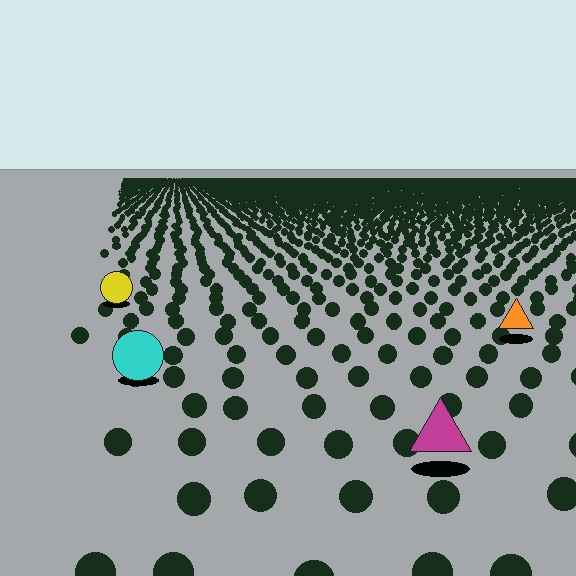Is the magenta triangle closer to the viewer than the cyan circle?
Yes. The magenta triangle is closer — you can tell from the texture gradient: the ground texture is coarser near it.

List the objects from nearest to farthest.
From nearest to farthest: the magenta triangle, the cyan circle, the orange triangle, the yellow circle.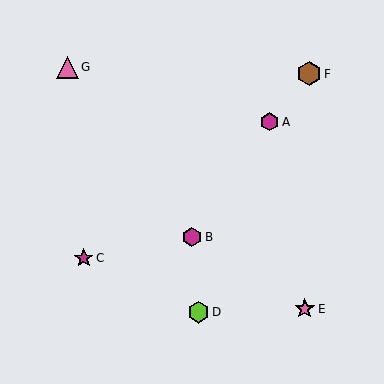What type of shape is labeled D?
Shape D is a lime hexagon.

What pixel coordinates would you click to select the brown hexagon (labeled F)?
Click at (309, 74) to select the brown hexagon F.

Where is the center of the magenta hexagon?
The center of the magenta hexagon is at (270, 122).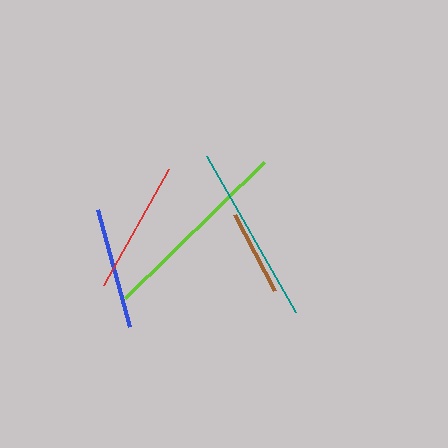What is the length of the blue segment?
The blue segment is approximately 122 pixels long.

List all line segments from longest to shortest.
From longest to shortest: lime, teal, red, blue, brown.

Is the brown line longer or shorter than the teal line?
The teal line is longer than the brown line.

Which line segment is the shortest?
The brown line is the shortest at approximately 85 pixels.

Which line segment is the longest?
The lime line is the longest at approximately 195 pixels.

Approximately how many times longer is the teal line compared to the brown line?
The teal line is approximately 2.1 times the length of the brown line.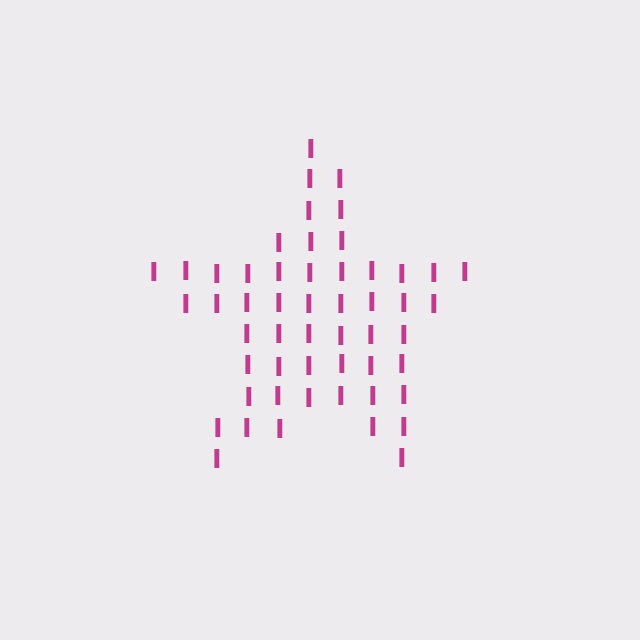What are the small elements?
The small elements are letter I's.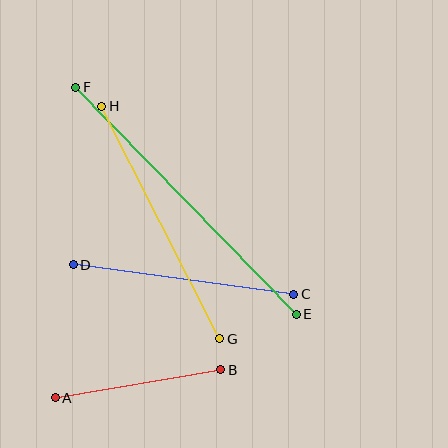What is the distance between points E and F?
The distance is approximately 316 pixels.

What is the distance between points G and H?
The distance is approximately 261 pixels.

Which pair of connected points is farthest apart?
Points E and F are farthest apart.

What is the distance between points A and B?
The distance is approximately 168 pixels.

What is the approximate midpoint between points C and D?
The midpoint is at approximately (183, 280) pixels.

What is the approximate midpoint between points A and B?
The midpoint is at approximately (138, 384) pixels.